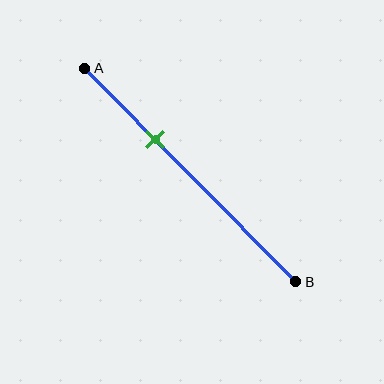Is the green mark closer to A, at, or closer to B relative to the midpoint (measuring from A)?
The green mark is closer to point A than the midpoint of segment AB.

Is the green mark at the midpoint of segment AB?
No, the mark is at about 35% from A, not at the 50% midpoint.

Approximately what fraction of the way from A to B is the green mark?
The green mark is approximately 35% of the way from A to B.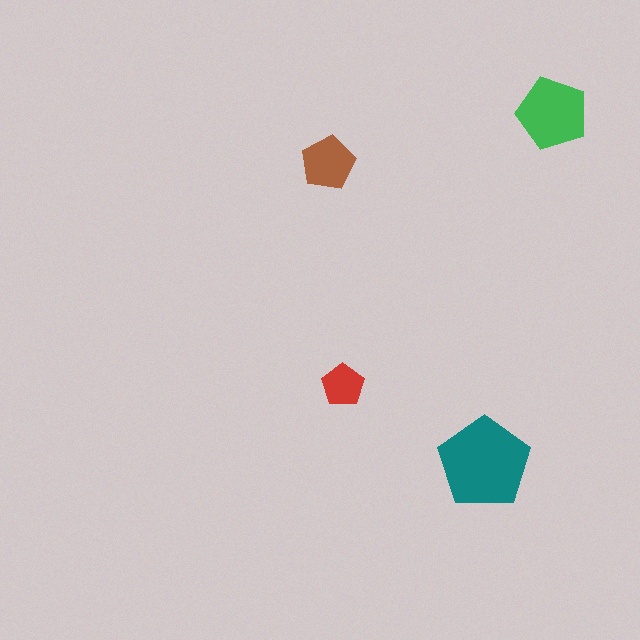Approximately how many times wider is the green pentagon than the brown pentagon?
About 1.5 times wider.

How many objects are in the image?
There are 4 objects in the image.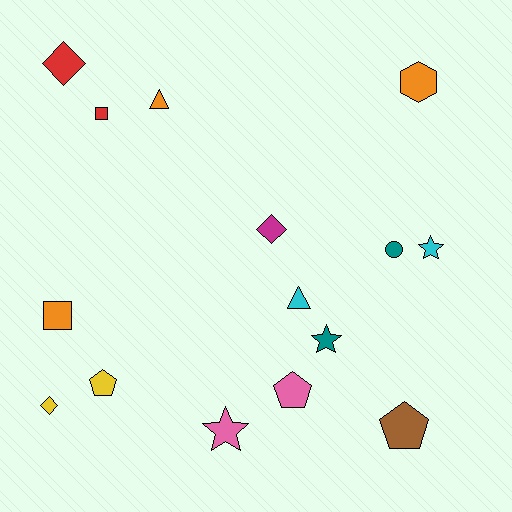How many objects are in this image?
There are 15 objects.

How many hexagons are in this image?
There is 1 hexagon.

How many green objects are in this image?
There are no green objects.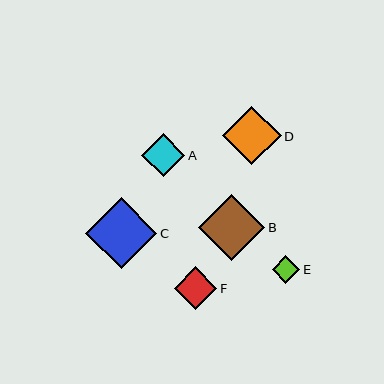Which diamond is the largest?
Diamond C is the largest with a size of approximately 71 pixels.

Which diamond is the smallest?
Diamond E is the smallest with a size of approximately 28 pixels.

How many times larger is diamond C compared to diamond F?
Diamond C is approximately 1.7 times the size of diamond F.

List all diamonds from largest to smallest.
From largest to smallest: C, B, D, A, F, E.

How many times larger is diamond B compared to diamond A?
Diamond B is approximately 1.5 times the size of diamond A.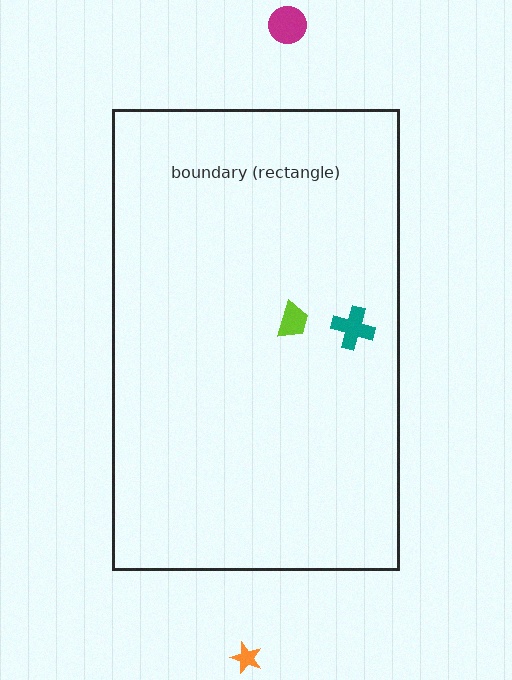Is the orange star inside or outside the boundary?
Outside.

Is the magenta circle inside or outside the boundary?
Outside.